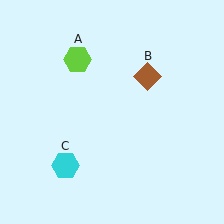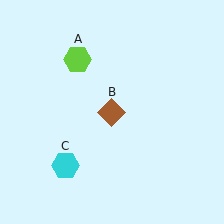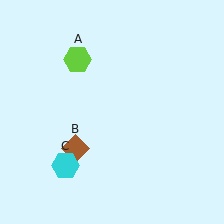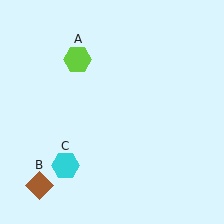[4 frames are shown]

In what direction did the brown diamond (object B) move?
The brown diamond (object B) moved down and to the left.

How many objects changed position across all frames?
1 object changed position: brown diamond (object B).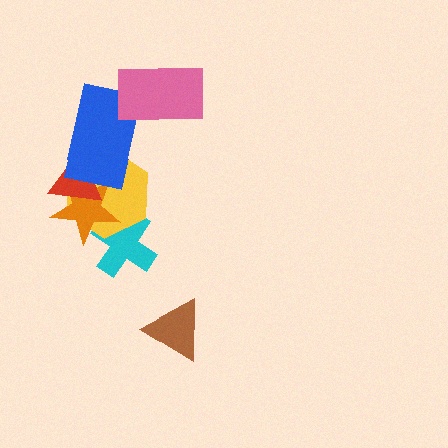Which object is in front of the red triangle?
The blue rectangle is in front of the red triangle.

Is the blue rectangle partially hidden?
Yes, it is partially covered by another shape.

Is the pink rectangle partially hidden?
No, no other shape covers it.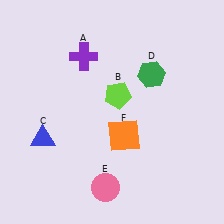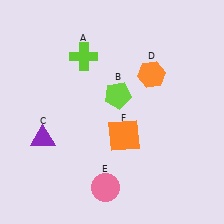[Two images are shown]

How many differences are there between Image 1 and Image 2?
There are 3 differences between the two images.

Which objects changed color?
A changed from purple to lime. C changed from blue to purple. D changed from green to orange.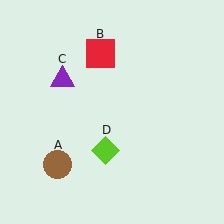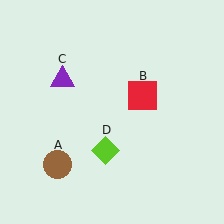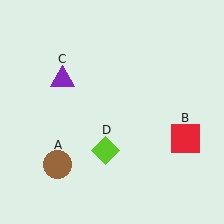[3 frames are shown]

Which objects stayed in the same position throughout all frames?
Brown circle (object A) and purple triangle (object C) and lime diamond (object D) remained stationary.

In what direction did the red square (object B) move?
The red square (object B) moved down and to the right.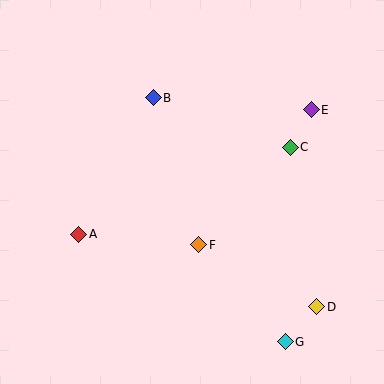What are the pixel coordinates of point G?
Point G is at (285, 342).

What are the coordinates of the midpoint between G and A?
The midpoint between G and A is at (182, 288).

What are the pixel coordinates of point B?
Point B is at (153, 98).